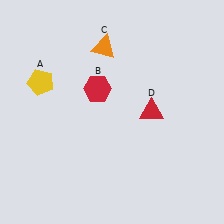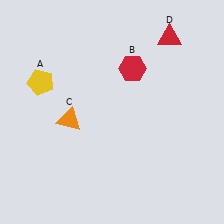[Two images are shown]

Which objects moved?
The objects that moved are: the red hexagon (B), the orange triangle (C), the red triangle (D).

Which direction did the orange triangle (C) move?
The orange triangle (C) moved down.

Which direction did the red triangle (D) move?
The red triangle (D) moved up.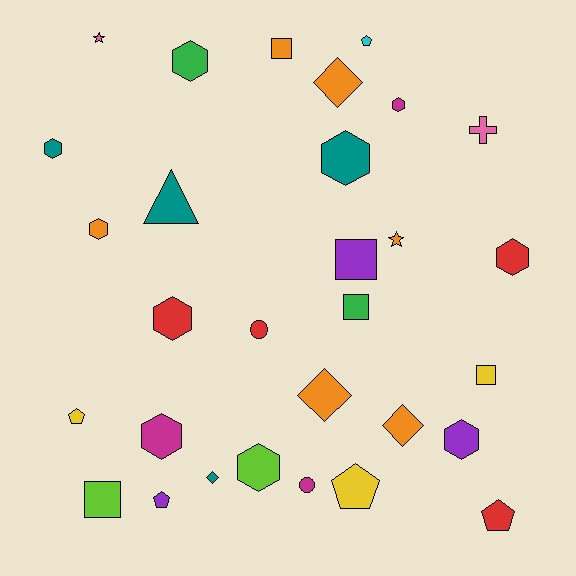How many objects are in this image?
There are 30 objects.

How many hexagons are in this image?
There are 10 hexagons.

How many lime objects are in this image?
There are 2 lime objects.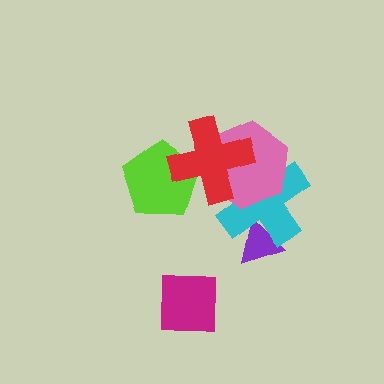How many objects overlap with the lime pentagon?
1 object overlaps with the lime pentagon.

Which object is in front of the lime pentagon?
The red cross is in front of the lime pentagon.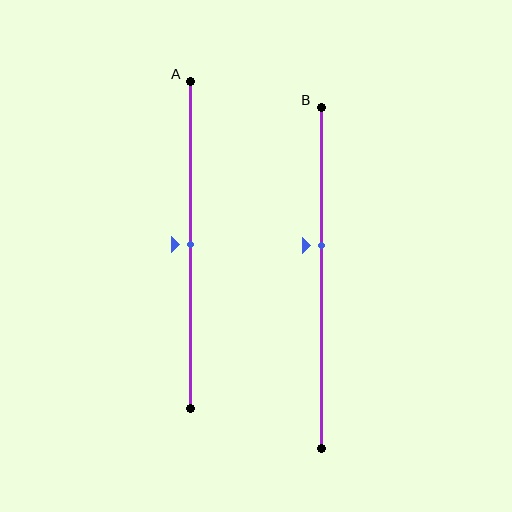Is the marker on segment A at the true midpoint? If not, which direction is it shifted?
Yes, the marker on segment A is at the true midpoint.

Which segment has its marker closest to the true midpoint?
Segment A has its marker closest to the true midpoint.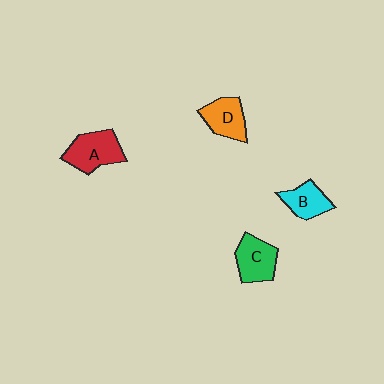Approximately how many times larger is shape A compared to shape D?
Approximately 1.3 times.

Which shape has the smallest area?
Shape B (cyan).